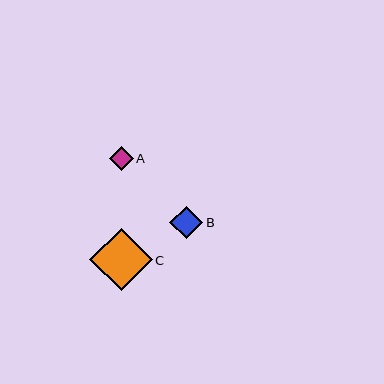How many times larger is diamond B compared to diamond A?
Diamond B is approximately 1.4 times the size of diamond A.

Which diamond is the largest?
Diamond C is the largest with a size of approximately 62 pixels.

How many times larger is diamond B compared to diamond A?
Diamond B is approximately 1.4 times the size of diamond A.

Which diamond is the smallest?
Diamond A is the smallest with a size of approximately 24 pixels.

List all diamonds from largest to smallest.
From largest to smallest: C, B, A.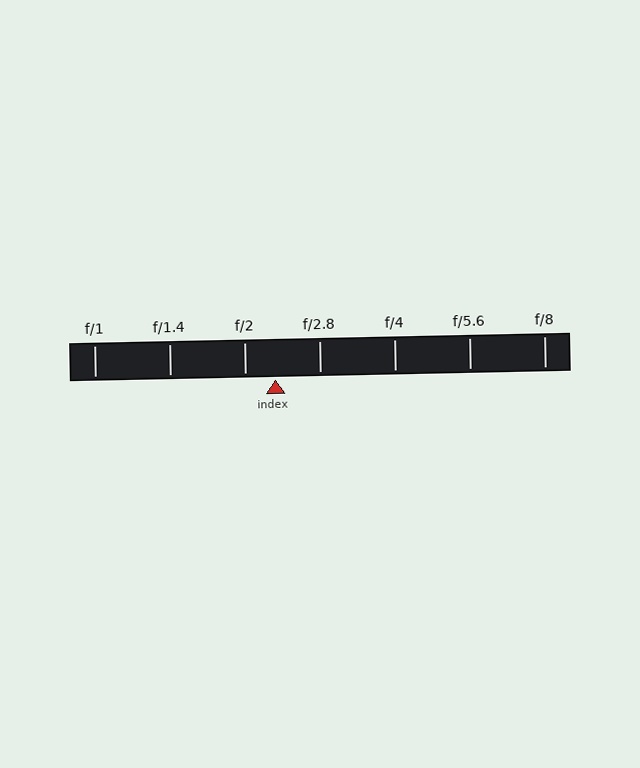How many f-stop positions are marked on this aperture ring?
There are 7 f-stop positions marked.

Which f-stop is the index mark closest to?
The index mark is closest to f/2.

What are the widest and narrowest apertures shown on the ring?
The widest aperture shown is f/1 and the narrowest is f/8.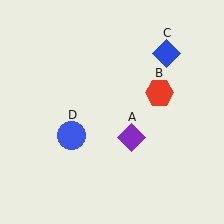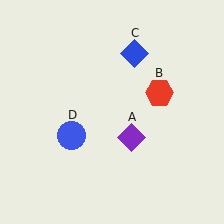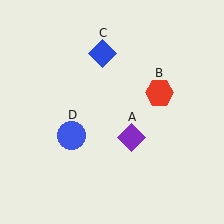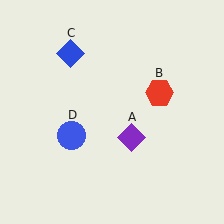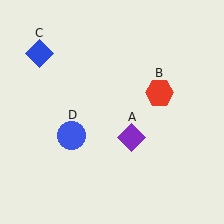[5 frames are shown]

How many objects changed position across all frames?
1 object changed position: blue diamond (object C).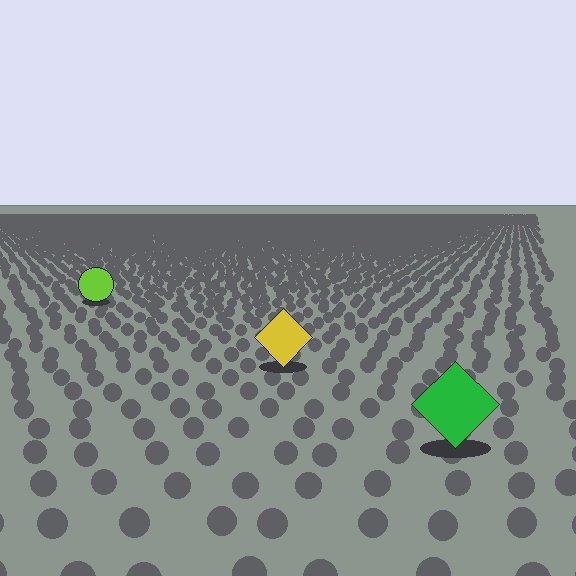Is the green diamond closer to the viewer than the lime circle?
Yes. The green diamond is closer — you can tell from the texture gradient: the ground texture is coarser near it.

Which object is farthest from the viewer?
The lime circle is farthest from the viewer. It appears smaller and the ground texture around it is denser.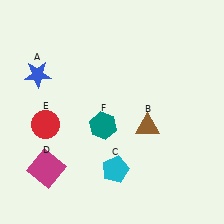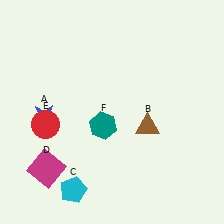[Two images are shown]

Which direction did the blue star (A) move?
The blue star (A) moved down.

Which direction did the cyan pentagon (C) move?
The cyan pentagon (C) moved left.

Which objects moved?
The objects that moved are: the blue star (A), the cyan pentagon (C).